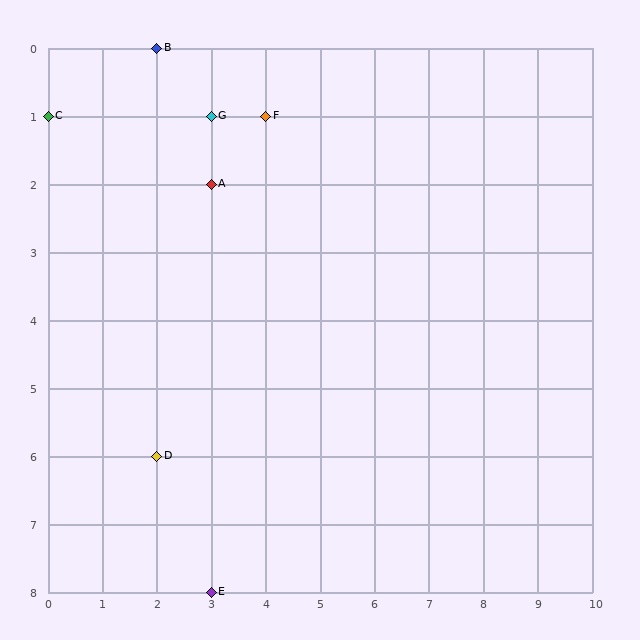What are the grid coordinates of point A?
Point A is at grid coordinates (3, 2).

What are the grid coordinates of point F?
Point F is at grid coordinates (4, 1).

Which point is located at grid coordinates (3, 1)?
Point G is at (3, 1).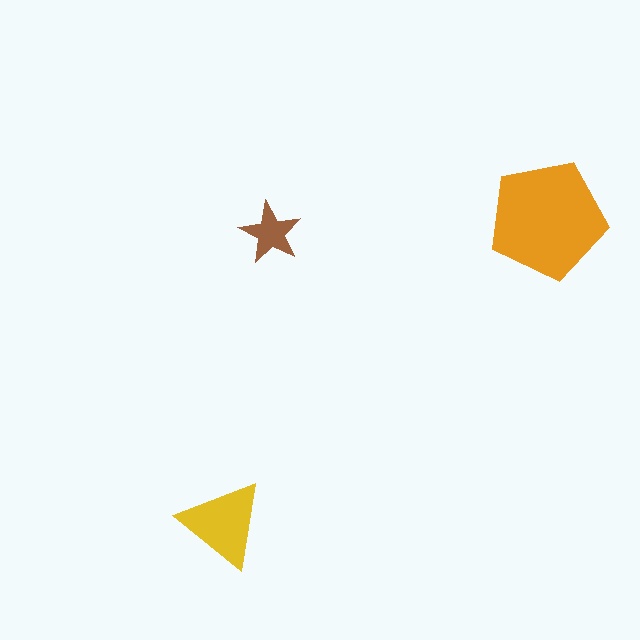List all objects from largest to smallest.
The orange pentagon, the yellow triangle, the brown star.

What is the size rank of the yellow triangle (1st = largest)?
2nd.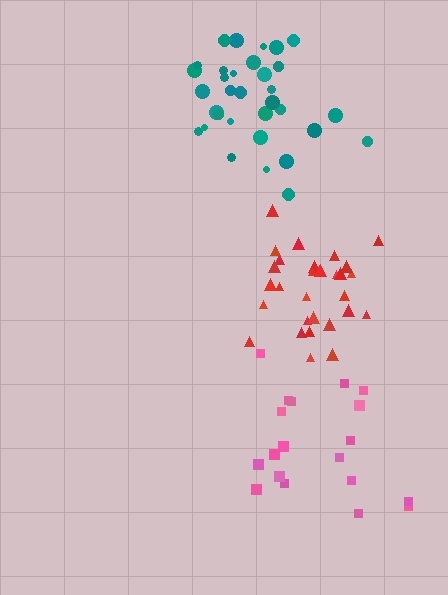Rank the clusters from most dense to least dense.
red, teal, pink.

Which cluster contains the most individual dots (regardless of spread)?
Teal (33).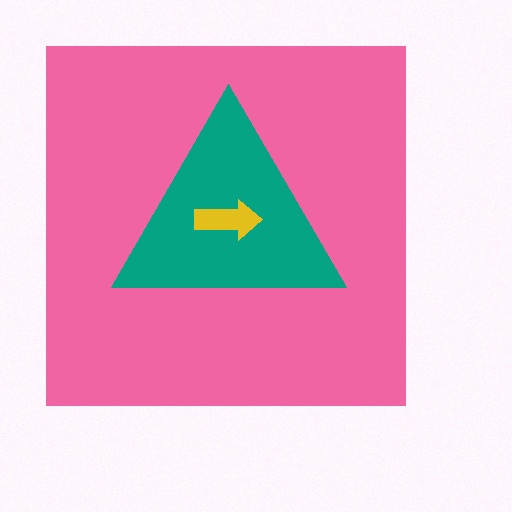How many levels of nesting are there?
3.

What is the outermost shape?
The pink square.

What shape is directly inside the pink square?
The teal triangle.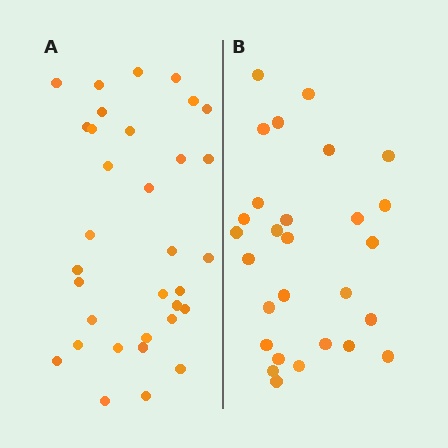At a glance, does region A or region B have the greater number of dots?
Region A (the left region) has more dots.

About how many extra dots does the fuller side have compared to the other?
Region A has about 5 more dots than region B.